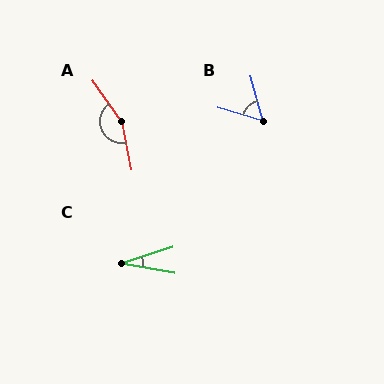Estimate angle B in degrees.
Approximately 57 degrees.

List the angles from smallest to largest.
C (28°), B (57°), A (156°).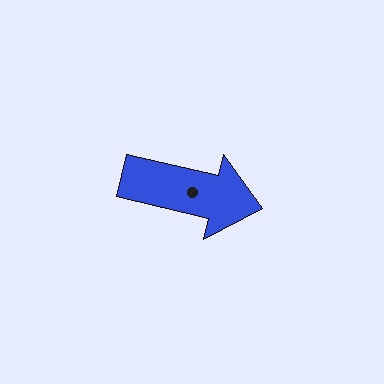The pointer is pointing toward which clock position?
Roughly 3 o'clock.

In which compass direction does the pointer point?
East.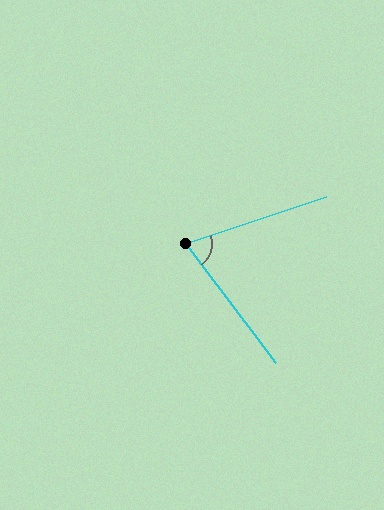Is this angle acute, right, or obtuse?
It is acute.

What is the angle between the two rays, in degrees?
Approximately 71 degrees.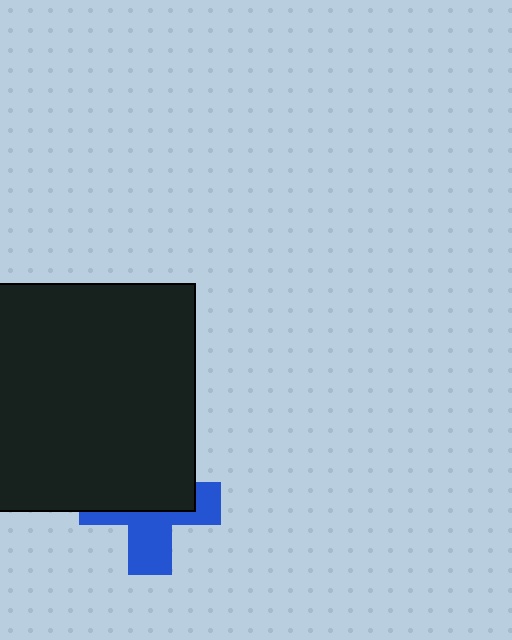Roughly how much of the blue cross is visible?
About half of it is visible (roughly 47%).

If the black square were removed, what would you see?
You would see the complete blue cross.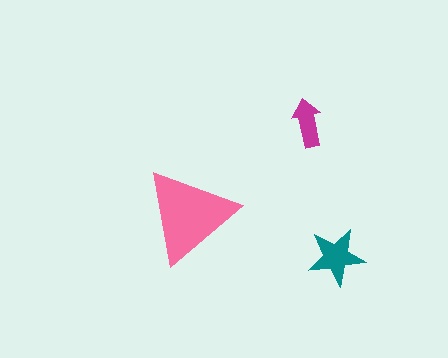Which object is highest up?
The magenta arrow is topmost.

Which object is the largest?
The pink triangle.